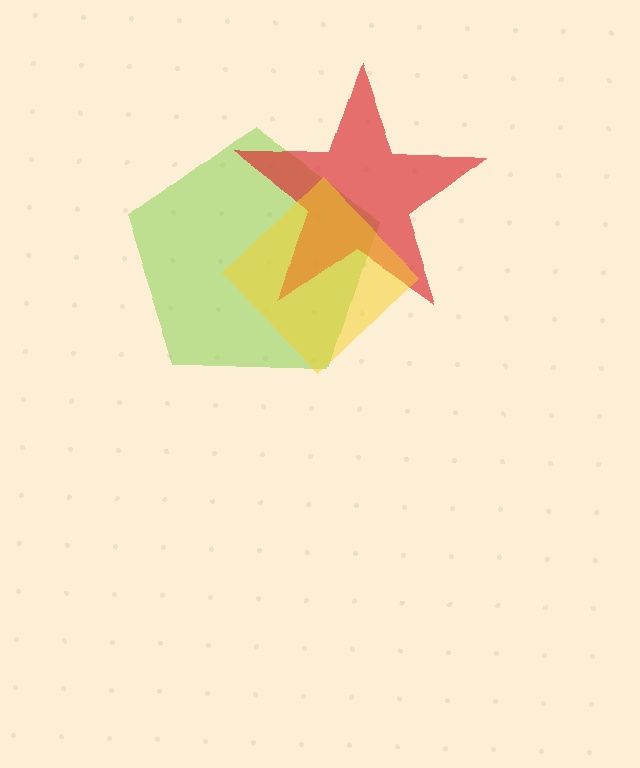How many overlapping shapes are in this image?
There are 3 overlapping shapes in the image.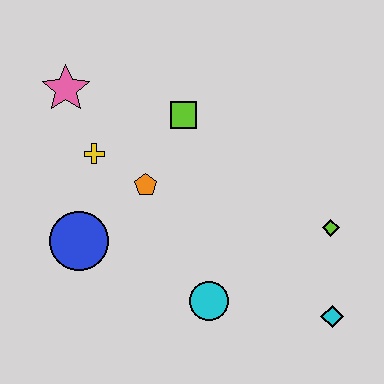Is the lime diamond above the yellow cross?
No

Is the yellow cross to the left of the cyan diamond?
Yes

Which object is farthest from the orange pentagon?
The cyan diamond is farthest from the orange pentagon.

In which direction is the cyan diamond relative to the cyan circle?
The cyan diamond is to the right of the cyan circle.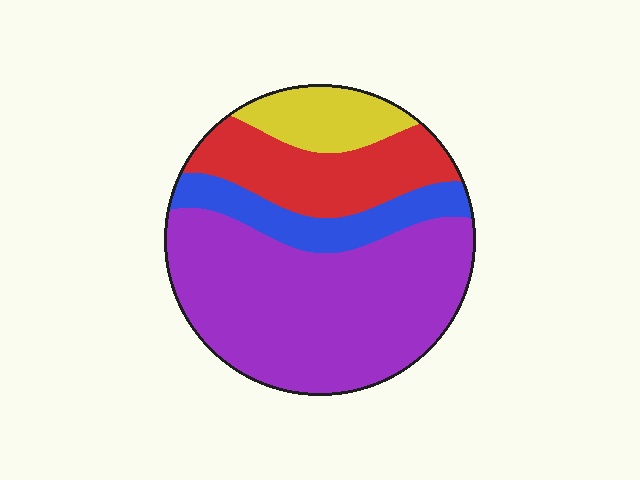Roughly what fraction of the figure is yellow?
Yellow takes up about one eighth (1/8) of the figure.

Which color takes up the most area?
Purple, at roughly 55%.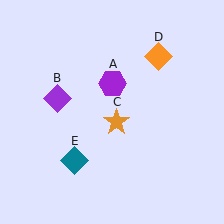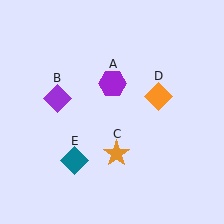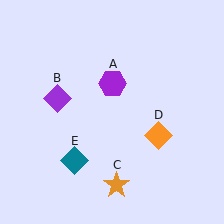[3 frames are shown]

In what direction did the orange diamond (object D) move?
The orange diamond (object D) moved down.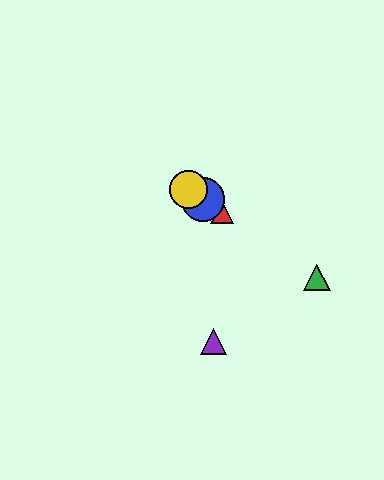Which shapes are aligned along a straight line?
The red triangle, the blue circle, the green triangle, the yellow circle are aligned along a straight line.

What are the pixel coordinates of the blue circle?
The blue circle is at (203, 200).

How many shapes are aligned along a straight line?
4 shapes (the red triangle, the blue circle, the green triangle, the yellow circle) are aligned along a straight line.